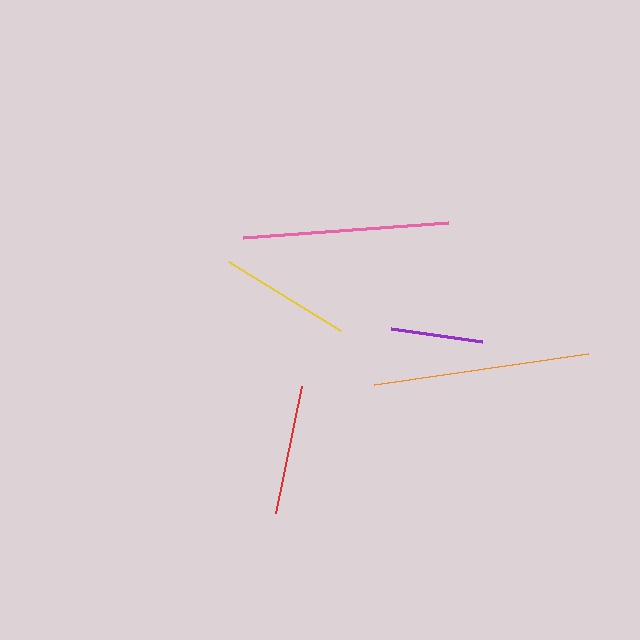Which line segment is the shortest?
The purple line is the shortest at approximately 92 pixels.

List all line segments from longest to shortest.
From longest to shortest: orange, pink, yellow, red, purple.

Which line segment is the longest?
The orange line is the longest at approximately 216 pixels.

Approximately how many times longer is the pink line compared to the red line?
The pink line is approximately 1.6 times the length of the red line.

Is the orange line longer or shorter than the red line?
The orange line is longer than the red line.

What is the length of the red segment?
The red segment is approximately 130 pixels long.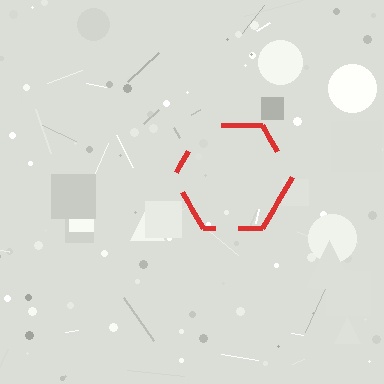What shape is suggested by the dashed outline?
The dashed outline suggests a hexagon.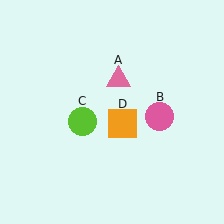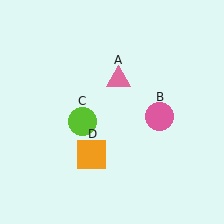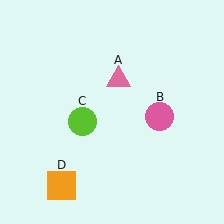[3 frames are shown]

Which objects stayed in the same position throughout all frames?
Pink triangle (object A) and pink circle (object B) and lime circle (object C) remained stationary.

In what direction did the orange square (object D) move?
The orange square (object D) moved down and to the left.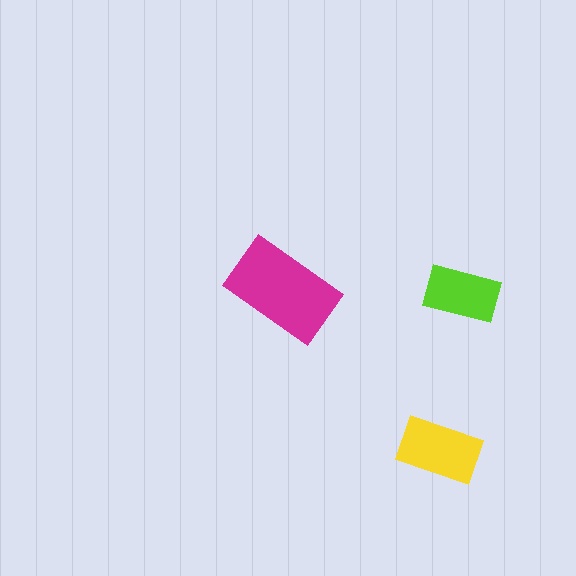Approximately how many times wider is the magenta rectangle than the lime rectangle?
About 1.5 times wider.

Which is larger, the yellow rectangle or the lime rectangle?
The yellow one.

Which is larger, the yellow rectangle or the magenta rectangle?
The magenta one.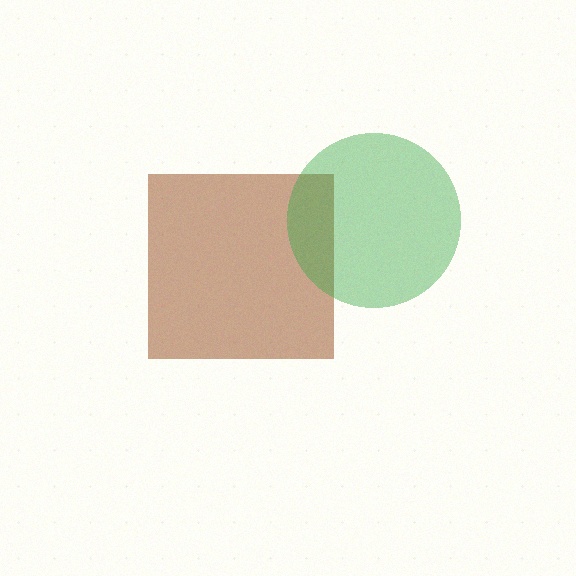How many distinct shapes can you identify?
There are 2 distinct shapes: a brown square, a green circle.